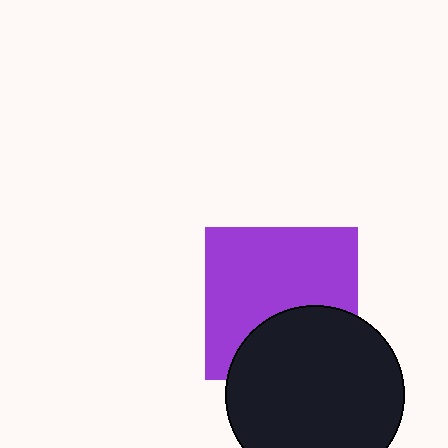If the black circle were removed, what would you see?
You would see the complete purple square.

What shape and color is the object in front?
The object in front is a black circle.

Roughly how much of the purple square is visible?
Most of it is visible (roughly 65%).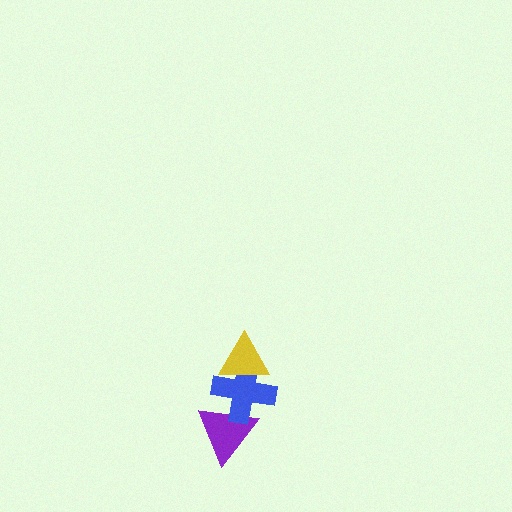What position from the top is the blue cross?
The blue cross is 2nd from the top.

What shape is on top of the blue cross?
The yellow triangle is on top of the blue cross.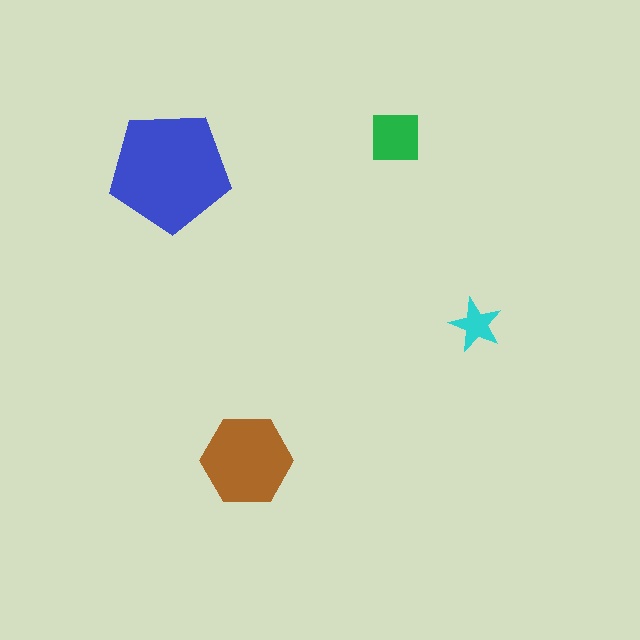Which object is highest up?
The green square is topmost.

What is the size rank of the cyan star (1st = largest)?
4th.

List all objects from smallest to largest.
The cyan star, the green square, the brown hexagon, the blue pentagon.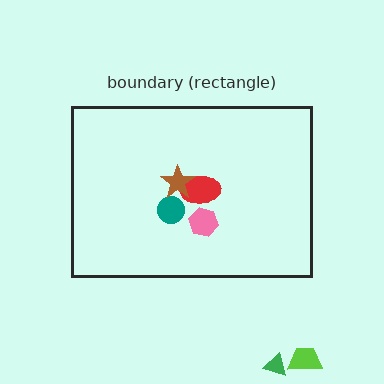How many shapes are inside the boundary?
4 inside, 2 outside.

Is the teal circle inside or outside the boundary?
Inside.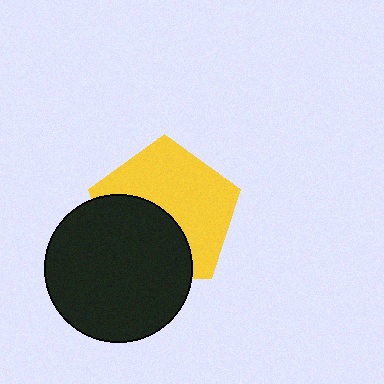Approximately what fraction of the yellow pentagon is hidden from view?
Roughly 42% of the yellow pentagon is hidden behind the black circle.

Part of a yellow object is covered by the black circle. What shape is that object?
It is a pentagon.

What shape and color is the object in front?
The object in front is a black circle.